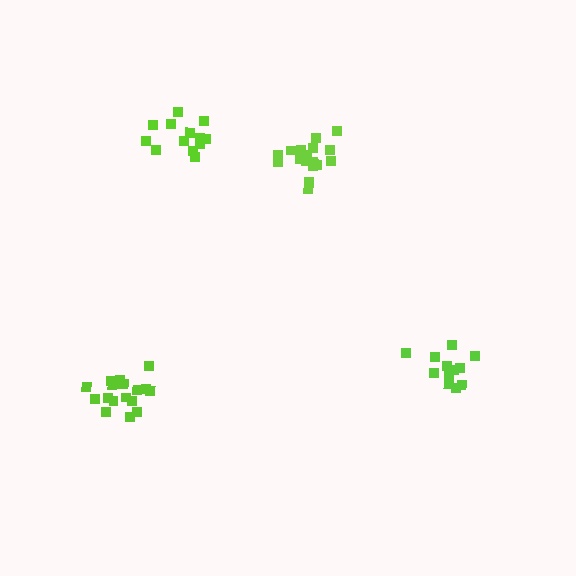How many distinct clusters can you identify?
There are 4 distinct clusters.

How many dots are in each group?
Group 1: 13 dots, Group 2: 18 dots, Group 3: 12 dots, Group 4: 18 dots (61 total).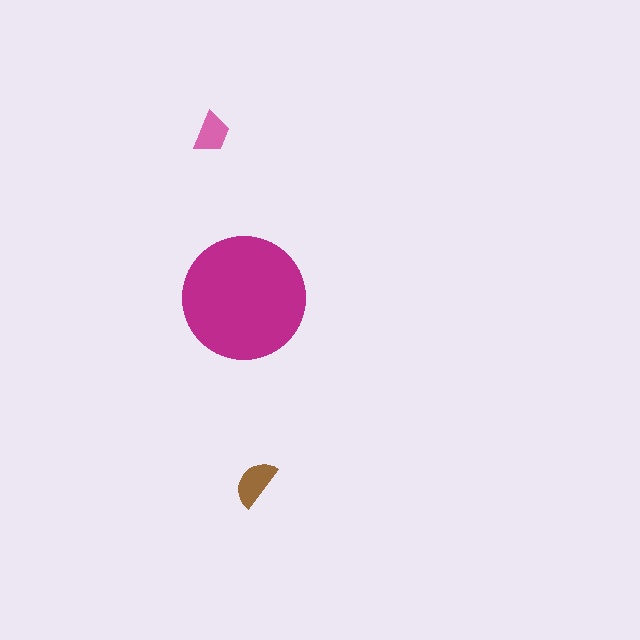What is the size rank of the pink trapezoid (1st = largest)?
3rd.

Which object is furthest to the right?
The brown semicircle is rightmost.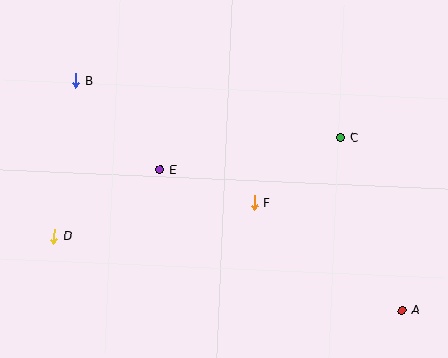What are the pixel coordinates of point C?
Point C is at (341, 137).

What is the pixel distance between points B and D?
The distance between B and D is 157 pixels.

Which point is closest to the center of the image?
Point F at (254, 203) is closest to the center.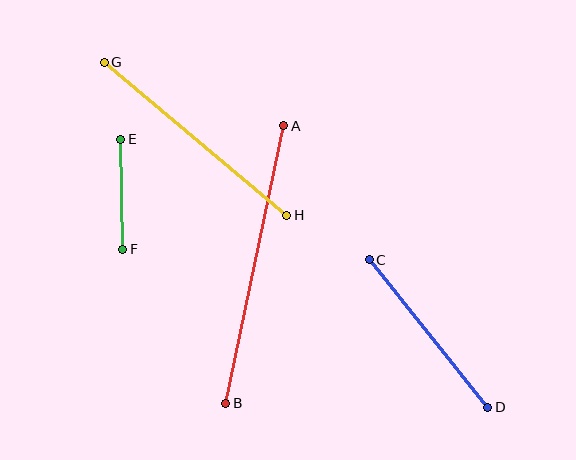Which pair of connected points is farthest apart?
Points A and B are farthest apart.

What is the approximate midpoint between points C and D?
The midpoint is at approximately (429, 334) pixels.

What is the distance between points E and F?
The distance is approximately 110 pixels.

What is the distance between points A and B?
The distance is approximately 284 pixels.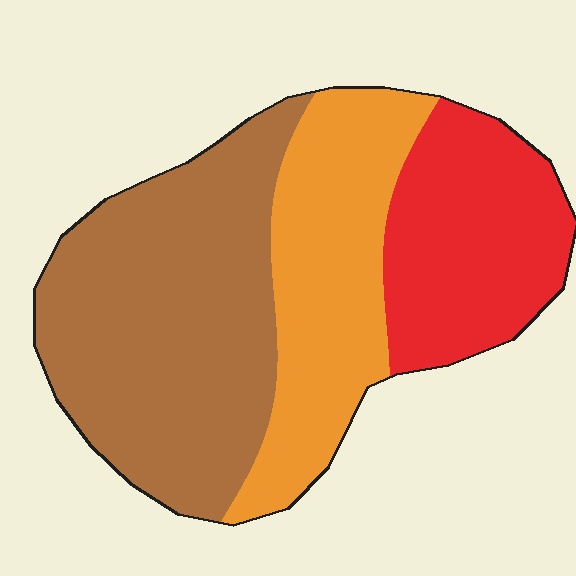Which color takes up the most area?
Brown, at roughly 45%.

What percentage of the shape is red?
Red takes up about one quarter (1/4) of the shape.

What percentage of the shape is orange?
Orange takes up about one quarter (1/4) of the shape.